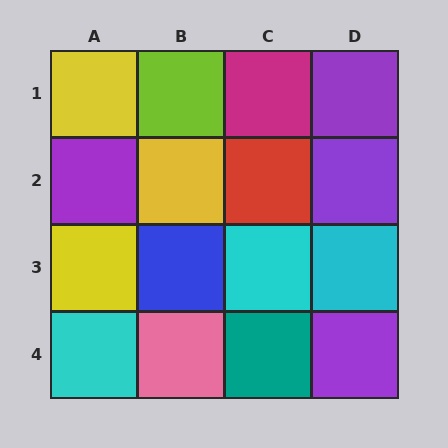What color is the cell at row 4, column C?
Teal.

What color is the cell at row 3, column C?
Cyan.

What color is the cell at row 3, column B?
Blue.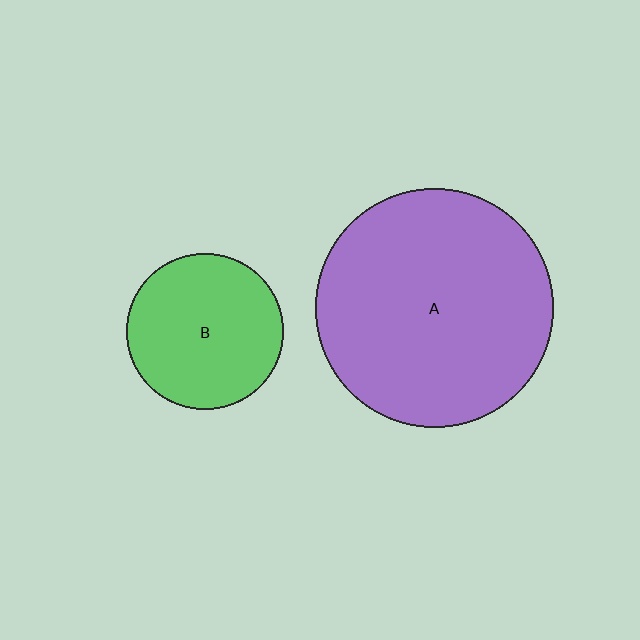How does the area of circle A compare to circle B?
Approximately 2.3 times.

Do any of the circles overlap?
No, none of the circles overlap.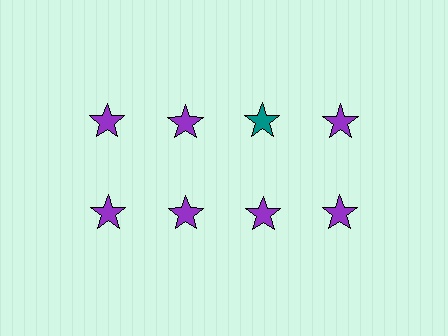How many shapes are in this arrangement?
There are 8 shapes arranged in a grid pattern.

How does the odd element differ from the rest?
It has a different color: teal instead of purple.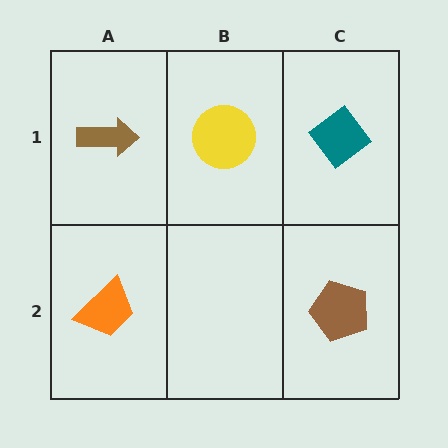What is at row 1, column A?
A brown arrow.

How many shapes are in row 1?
3 shapes.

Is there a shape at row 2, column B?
No, that cell is empty.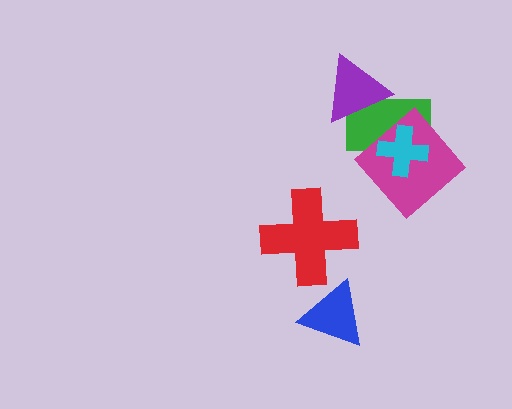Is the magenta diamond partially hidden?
Yes, it is partially covered by another shape.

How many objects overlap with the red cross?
0 objects overlap with the red cross.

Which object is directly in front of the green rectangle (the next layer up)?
The purple triangle is directly in front of the green rectangle.